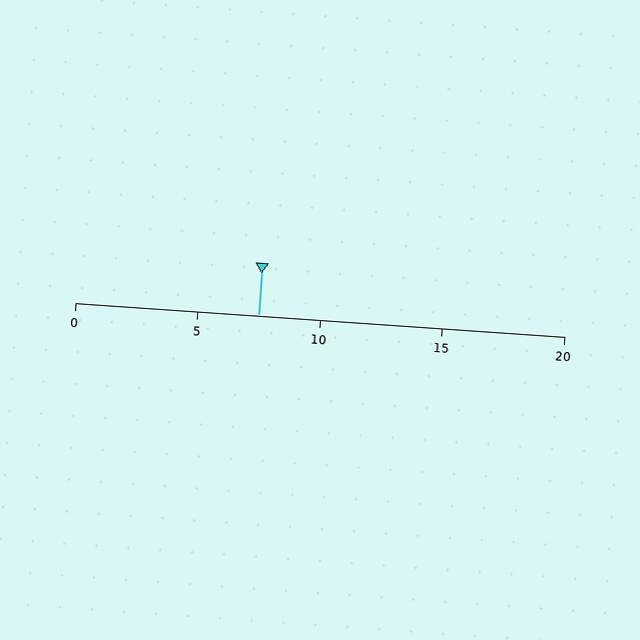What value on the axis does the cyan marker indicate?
The marker indicates approximately 7.5.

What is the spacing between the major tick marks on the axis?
The major ticks are spaced 5 apart.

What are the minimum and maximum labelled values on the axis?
The axis runs from 0 to 20.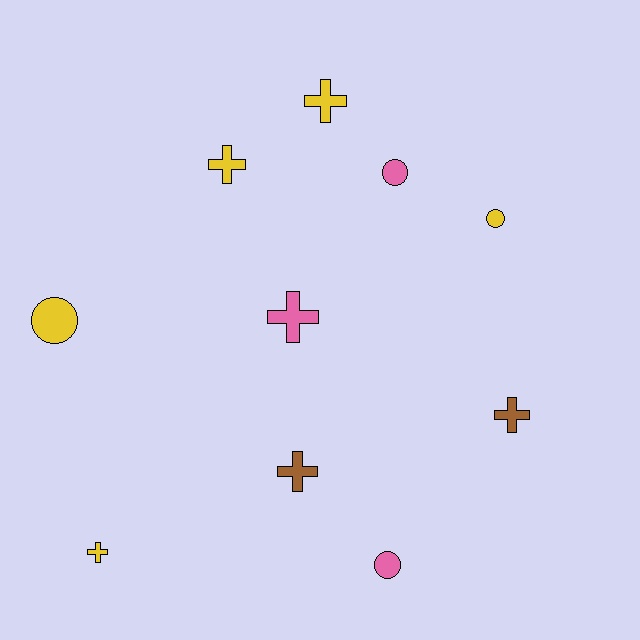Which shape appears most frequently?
Cross, with 6 objects.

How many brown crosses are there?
There are 2 brown crosses.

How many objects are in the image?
There are 10 objects.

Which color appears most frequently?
Yellow, with 5 objects.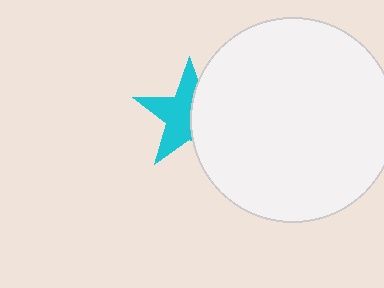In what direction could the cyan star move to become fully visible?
The cyan star could move left. That would shift it out from behind the white circle entirely.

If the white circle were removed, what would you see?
You would see the complete cyan star.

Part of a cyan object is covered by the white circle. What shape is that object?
It is a star.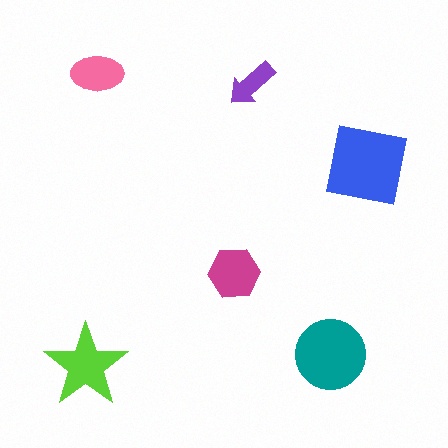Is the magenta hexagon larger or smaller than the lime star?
Smaller.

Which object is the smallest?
The purple arrow.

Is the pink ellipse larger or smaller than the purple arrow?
Larger.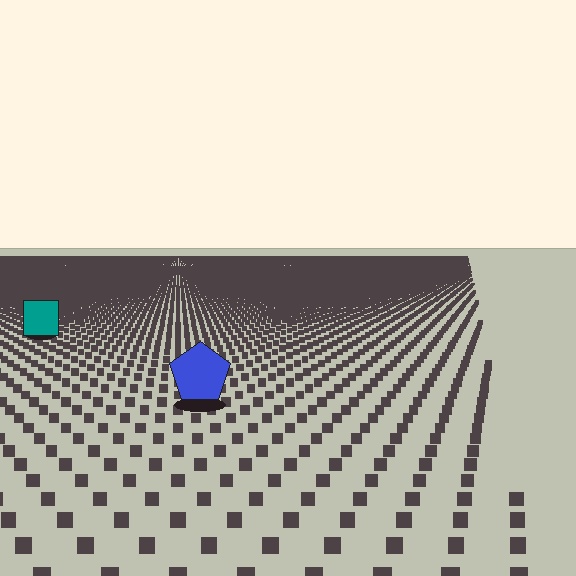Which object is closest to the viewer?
The blue pentagon is closest. The texture marks near it are larger and more spread out.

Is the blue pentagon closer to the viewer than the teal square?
Yes. The blue pentagon is closer — you can tell from the texture gradient: the ground texture is coarser near it.